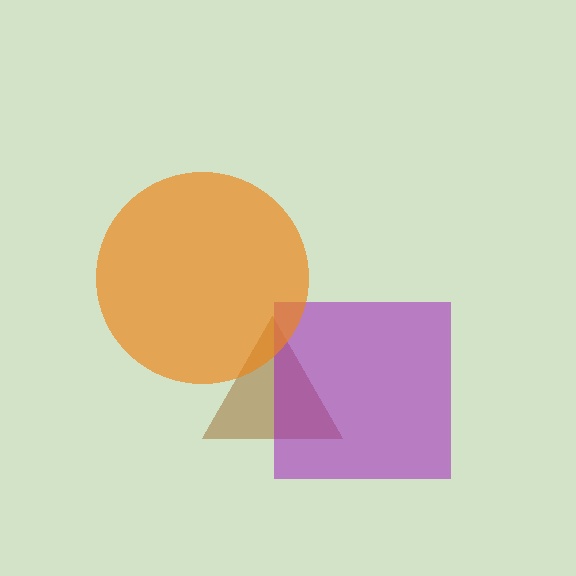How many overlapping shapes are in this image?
There are 3 overlapping shapes in the image.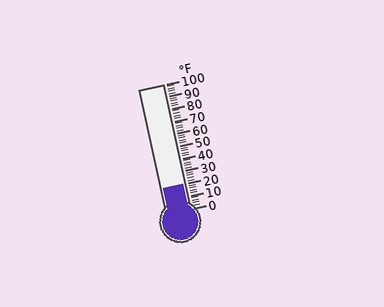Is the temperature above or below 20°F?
The temperature is at 20°F.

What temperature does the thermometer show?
The thermometer shows approximately 20°F.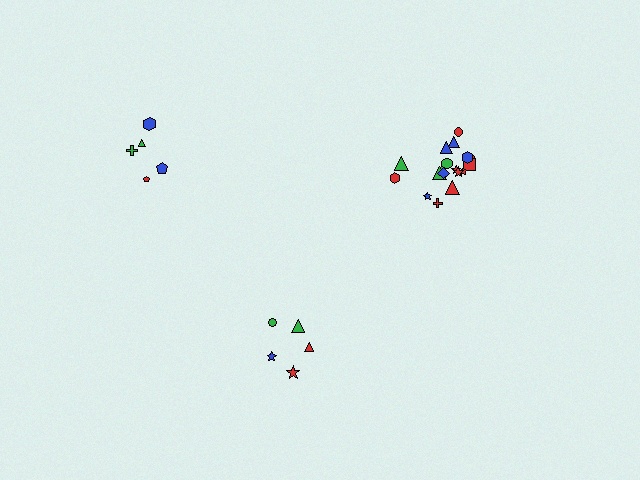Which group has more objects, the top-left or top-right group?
The top-right group.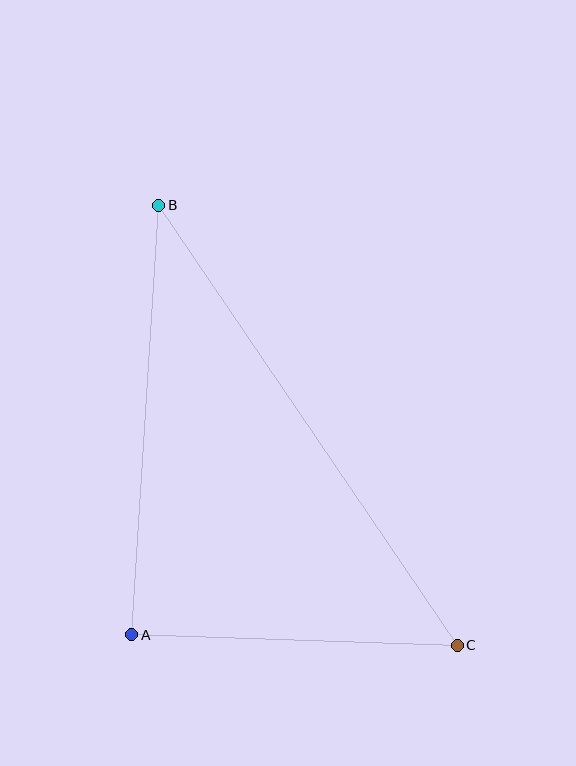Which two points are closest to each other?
Points A and C are closest to each other.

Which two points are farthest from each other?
Points B and C are farthest from each other.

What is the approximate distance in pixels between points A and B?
The distance between A and B is approximately 431 pixels.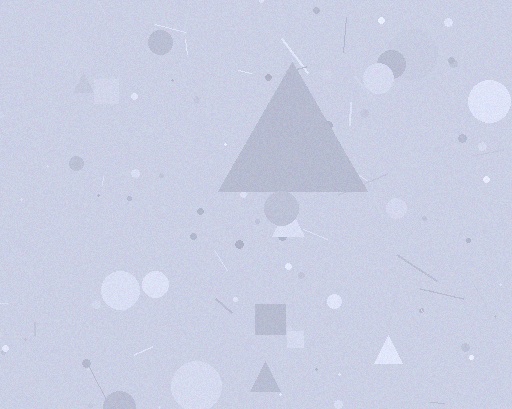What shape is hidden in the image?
A triangle is hidden in the image.